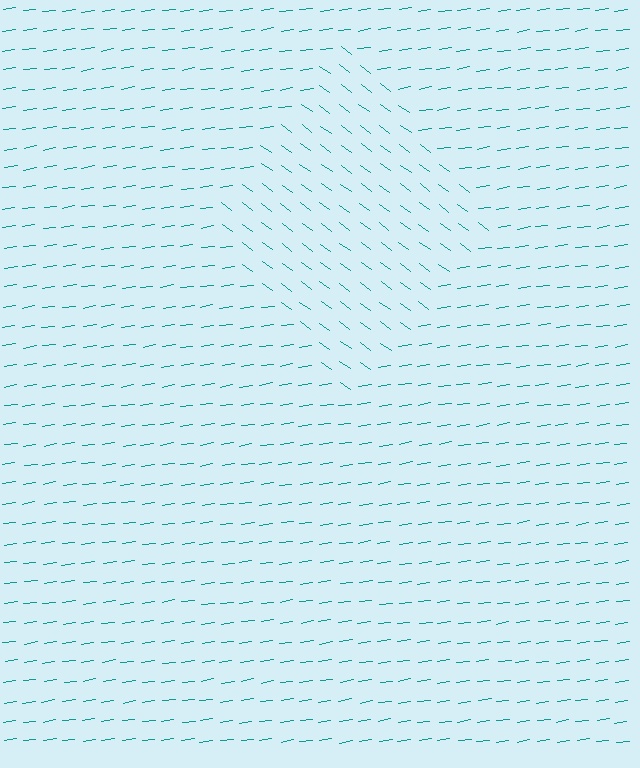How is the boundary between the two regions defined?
The boundary is defined purely by a change in line orientation (approximately 45 degrees difference). All lines are the same color and thickness.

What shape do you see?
I see a diamond.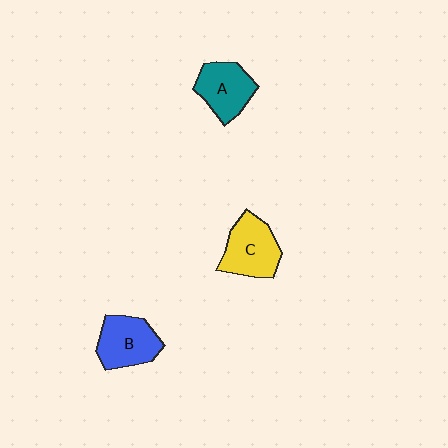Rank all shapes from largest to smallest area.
From largest to smallest: C (yellow), B (blue), A (teal).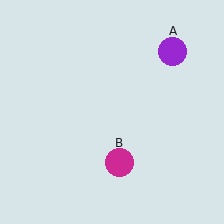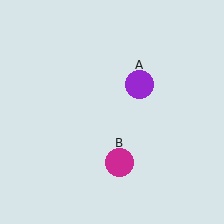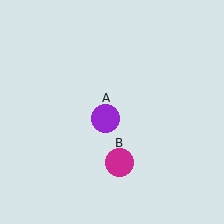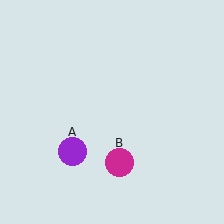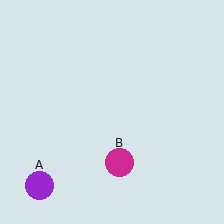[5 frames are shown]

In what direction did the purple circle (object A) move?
The purple circle (object A) moved down and to the left.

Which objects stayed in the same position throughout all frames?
Magenta circle (object B) remained stationary.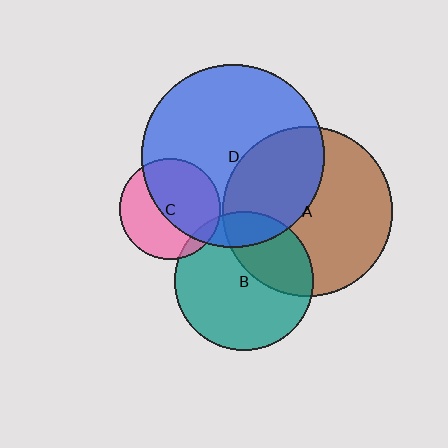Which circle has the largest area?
Circle D (blue).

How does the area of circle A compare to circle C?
Approximately 2.8 times.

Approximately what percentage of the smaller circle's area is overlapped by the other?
Approximately 10%.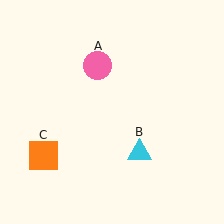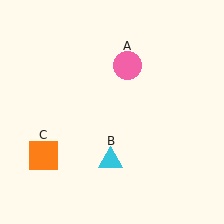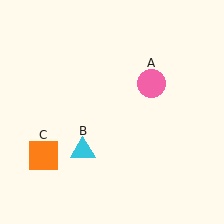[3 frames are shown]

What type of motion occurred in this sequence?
The pink circle (object A), cyan triangle (object B) rotated clockwise around the center of the scene.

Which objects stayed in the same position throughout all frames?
Orange square (object C) remained stationary.